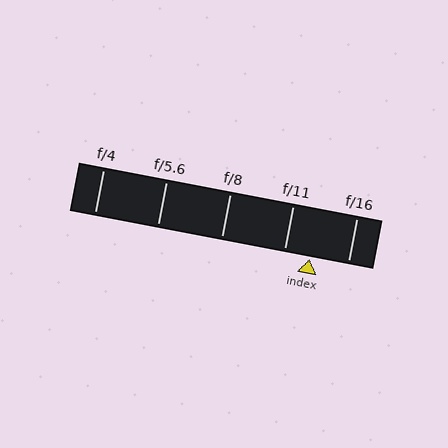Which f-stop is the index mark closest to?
The index mark is closest to f/11.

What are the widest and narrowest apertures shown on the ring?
The widest aperture shown is f/4 and the narrowest is f/16.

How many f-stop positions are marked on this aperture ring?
There are 5 f-stop positions marked.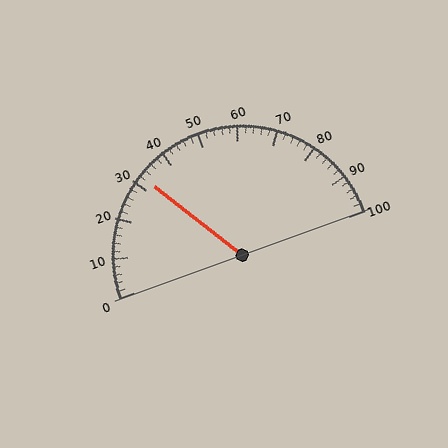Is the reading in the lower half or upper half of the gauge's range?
The reading is in the lower half of the range (0 to 100).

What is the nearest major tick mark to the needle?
The nearest major tick mark is 30.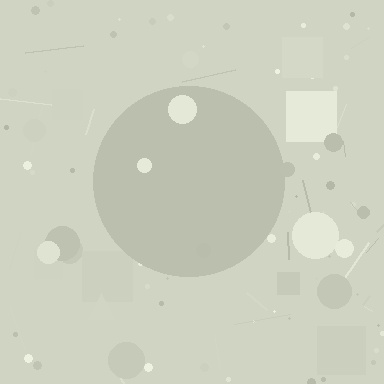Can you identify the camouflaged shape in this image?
The camouflaged shape is a circle.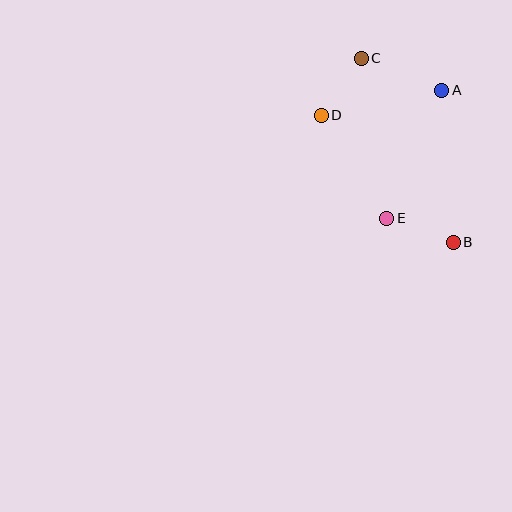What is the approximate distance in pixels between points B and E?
The distance between B and E is approximately 71 pixels.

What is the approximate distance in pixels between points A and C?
The distance between A and C is approximately 87 pixels.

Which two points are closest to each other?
Points C and D are closest to each other.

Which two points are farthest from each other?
Points B and C are farthest from each other.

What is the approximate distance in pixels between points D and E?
The distance between D and E is approximately 122 pixels.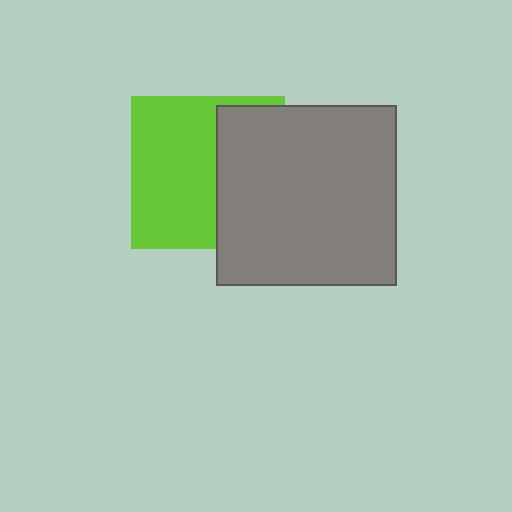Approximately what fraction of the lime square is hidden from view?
Roughly 43% of the lime square is hidden behind the gray square.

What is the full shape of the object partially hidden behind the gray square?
The partially hidden object is a lime square.